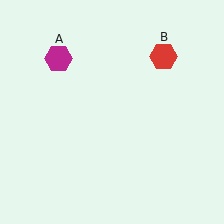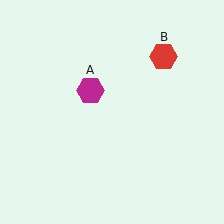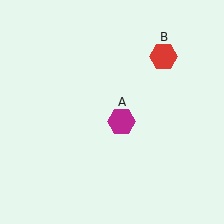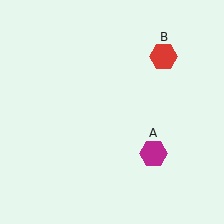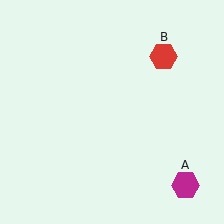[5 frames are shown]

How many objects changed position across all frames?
1 object changed position: magenta hexagon (object A).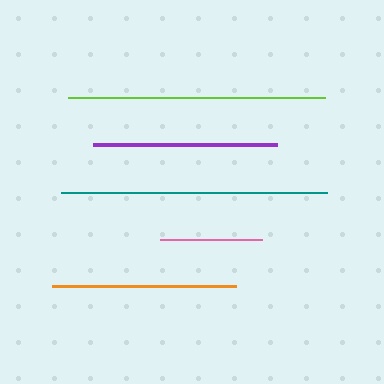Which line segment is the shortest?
The pink line is the shortest at approximately 102 pixels.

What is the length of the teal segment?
The teal segment is approximately 266 pixels long.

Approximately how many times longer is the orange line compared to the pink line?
The orange line is approximately 1.8 times the length of the pink line.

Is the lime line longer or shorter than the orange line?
The lime line is longer than the orange line.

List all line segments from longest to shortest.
From longest to shortest: teal, lime, purple, orange, pink.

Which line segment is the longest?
The teal line is the longest at approximately 266 pixels.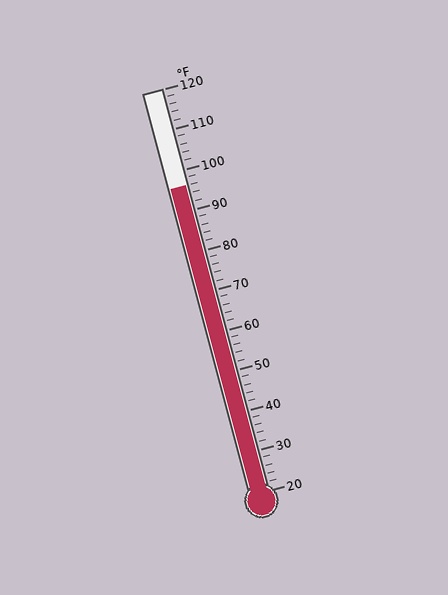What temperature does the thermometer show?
The thermometer shows approximately 96°F.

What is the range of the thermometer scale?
The thermometer scale ranges from 20°F to 120°F.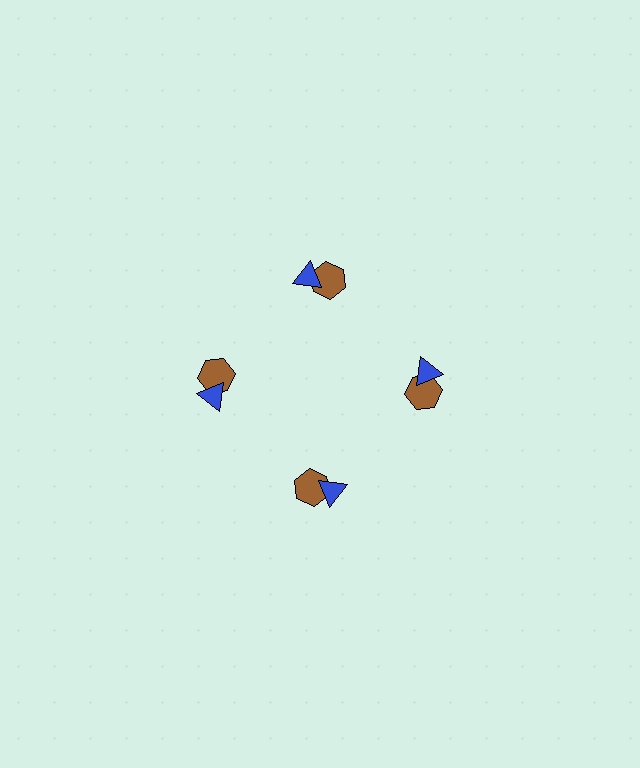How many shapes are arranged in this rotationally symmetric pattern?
There are 8 shapes, arranged in 4 groups of 2.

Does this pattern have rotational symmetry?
Yes, this pattern has 4-fold rotational symmetry. It looks the same after rotating 90 degrees around the center.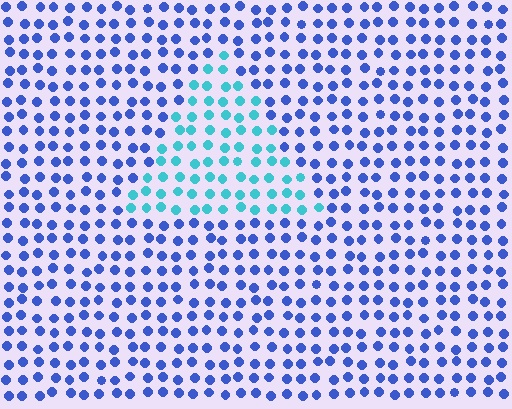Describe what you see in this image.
The image is filled with small blue elements in a uniform arrangement. A triangle-shaped region is visible where the elements are tinted to a slightly different hue, forming a subtle color boundary.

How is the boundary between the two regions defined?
The boundary is defined purely by a slight shift in hue (about 45 degrees). Spacing, size, and orientation are identical on both sides.